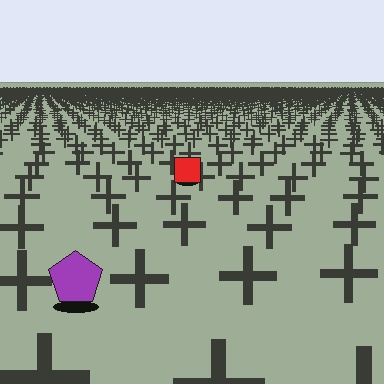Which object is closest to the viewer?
The purple pentagon is closest. The texture marks near it are larger and more spread out.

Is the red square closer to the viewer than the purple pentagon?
No. The purple pentagon is closer — you can tell from the texture gradient: the ground texture is coarser near it.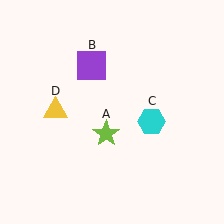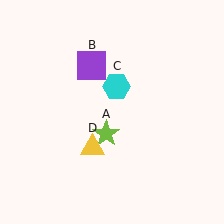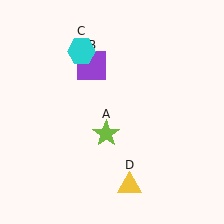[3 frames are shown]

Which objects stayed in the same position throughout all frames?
Lime star (object A) and purple square (object B) remained stationary.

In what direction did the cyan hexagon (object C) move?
The cyan hexagon (object C) moved up and to the left.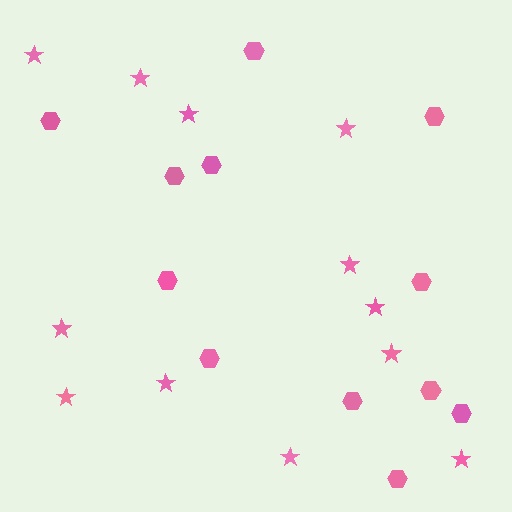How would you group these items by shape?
There are 2 groups: one group of stars (12) and one group of hexagons (12).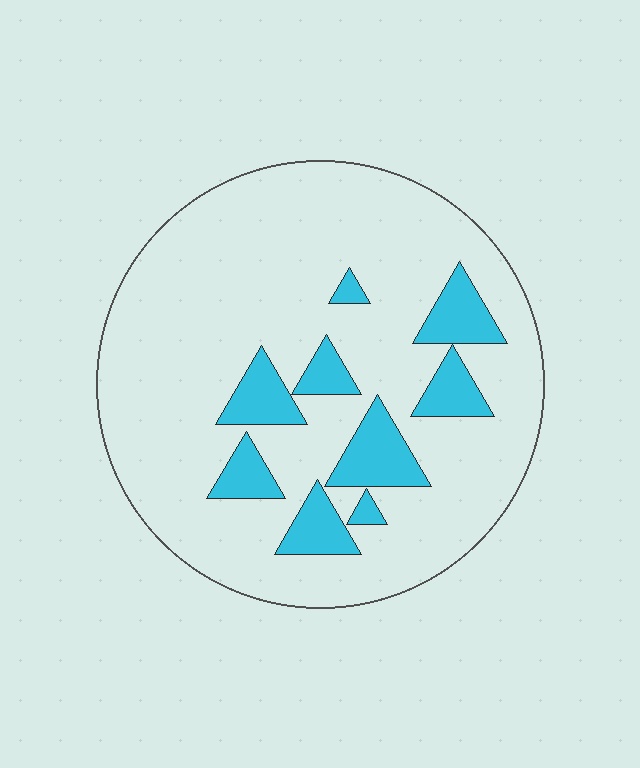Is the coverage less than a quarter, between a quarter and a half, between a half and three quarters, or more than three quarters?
Less than a quarter.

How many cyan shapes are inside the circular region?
9.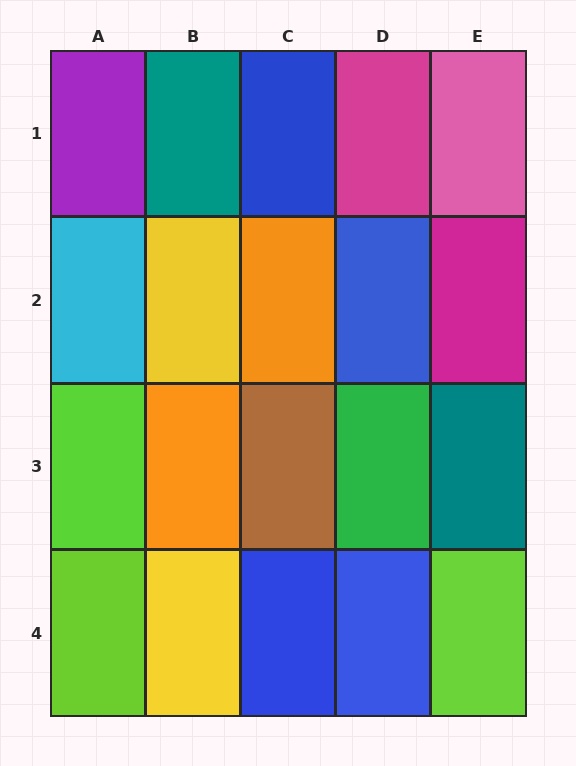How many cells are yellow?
2 cells are yellow.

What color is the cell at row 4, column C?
Blue.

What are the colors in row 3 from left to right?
Lime, orange, brown, green, teal.